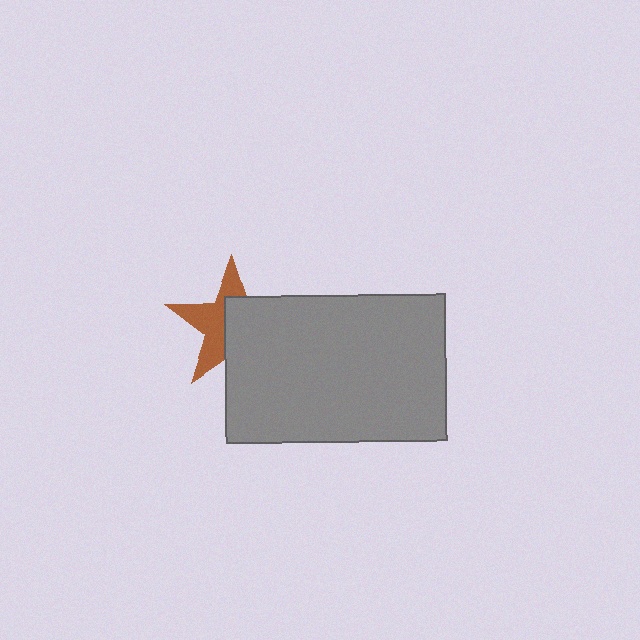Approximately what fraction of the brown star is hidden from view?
Roughly 53% of the brown star is hidden behind the gray rectangle.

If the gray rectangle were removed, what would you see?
You would see the complete brown star.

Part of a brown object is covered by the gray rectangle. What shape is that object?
It is a star.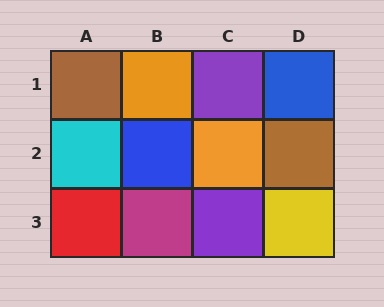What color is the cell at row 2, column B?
Blue.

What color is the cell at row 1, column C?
Purple.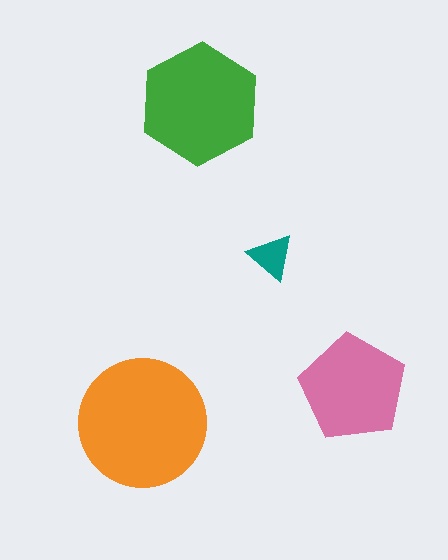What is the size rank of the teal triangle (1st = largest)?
4th.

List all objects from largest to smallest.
The orange circle, the green hexagon, the pink pentagon, the teal triangle.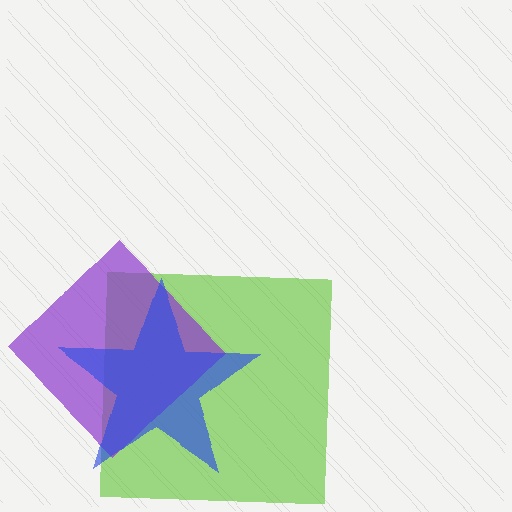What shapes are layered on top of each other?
The layered shapes are: a lime square, a purple diamond, a blue star.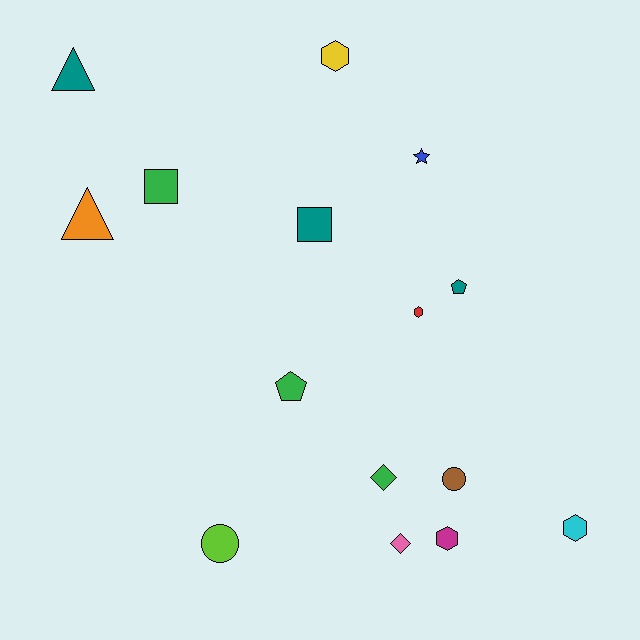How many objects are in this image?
There are 15 objects.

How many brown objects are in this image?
There is 1 brown object.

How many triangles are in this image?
There are 2 triangles.